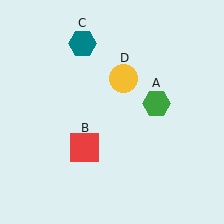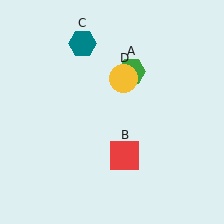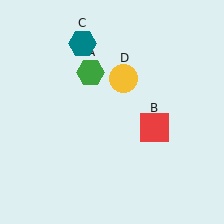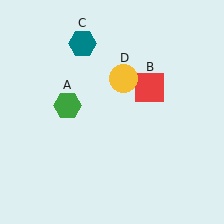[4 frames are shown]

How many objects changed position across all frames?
2 objects changed position: green hexagon (object A), red square (object B).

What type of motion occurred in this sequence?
The green hexagon (object A), red square (object B) rotated counterclockwise around the center of the scene.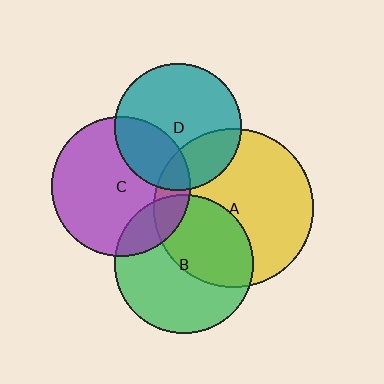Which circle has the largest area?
Circle A (yellow).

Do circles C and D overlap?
Yes.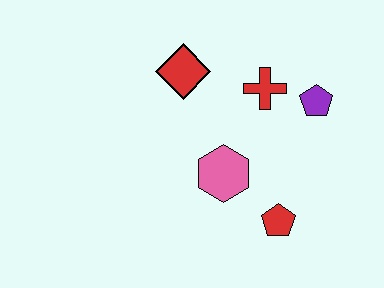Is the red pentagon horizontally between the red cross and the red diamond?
No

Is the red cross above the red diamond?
No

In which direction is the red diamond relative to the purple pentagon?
The red diamond is to the left of the purple pentagon.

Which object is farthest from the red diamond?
The red pentagon is farthest from the red diamond.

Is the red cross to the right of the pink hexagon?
Yes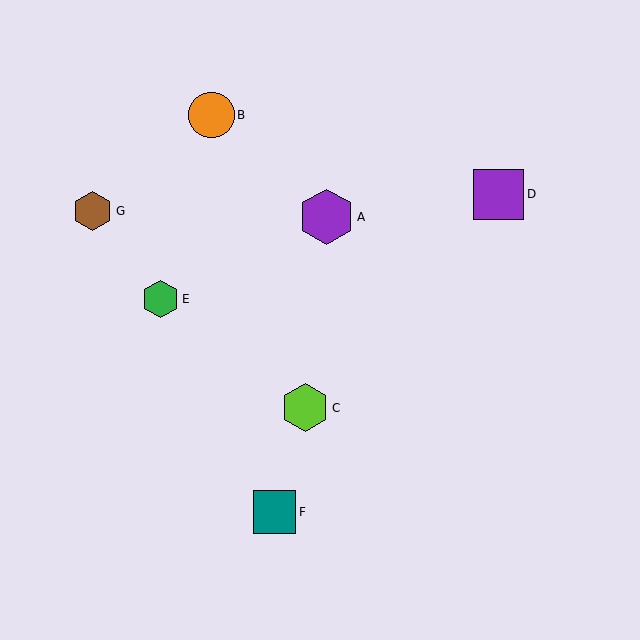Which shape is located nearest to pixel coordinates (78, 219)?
The brown hexagon (labeled G) at (93, 211) is nearest to that location.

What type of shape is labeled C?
Shape C is a lime hexagon.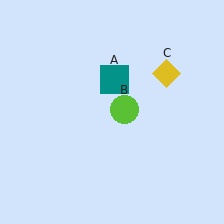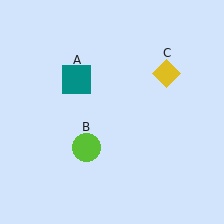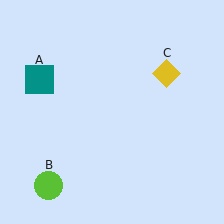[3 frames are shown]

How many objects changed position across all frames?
2 objects changed position: teal square (object A), lime circle (object B).